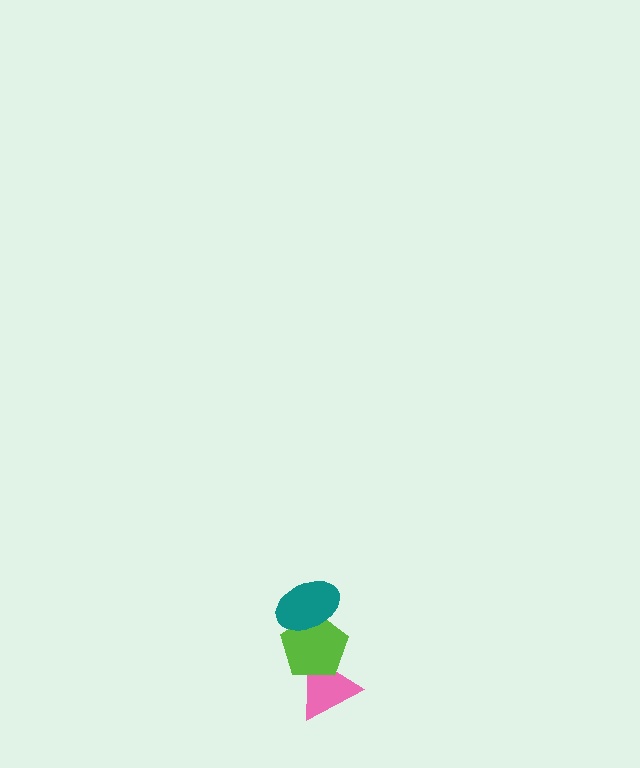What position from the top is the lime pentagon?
The lime pentagon is 2nd from the top.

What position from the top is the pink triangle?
The pink triangle is 3rd from the top.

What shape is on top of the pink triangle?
The lime pentagon is on top of the pink triangle.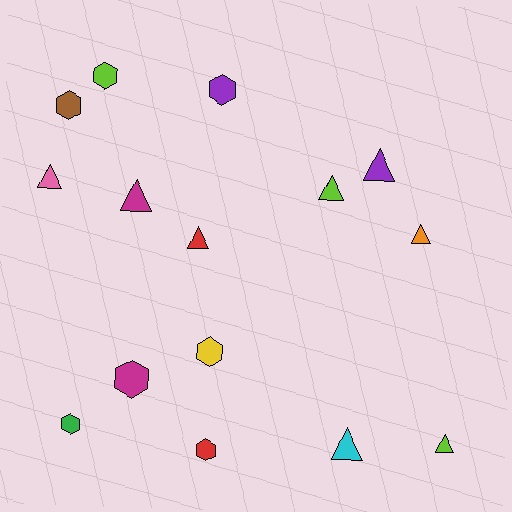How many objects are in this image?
There are 15 objects.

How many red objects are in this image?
There are 2 red objects.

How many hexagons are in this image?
There are 7 hexagons.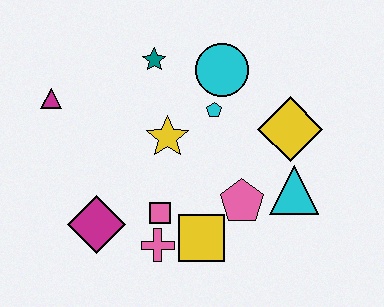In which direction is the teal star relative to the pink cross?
The teal star is above the pink cross.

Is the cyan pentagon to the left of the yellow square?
No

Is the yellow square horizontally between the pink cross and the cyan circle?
Yes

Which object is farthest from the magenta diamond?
The yellow diamond is farthest from the magenta diamond.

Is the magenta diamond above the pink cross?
Yes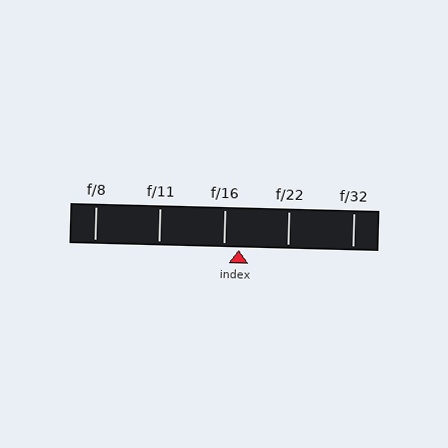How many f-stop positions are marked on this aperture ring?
There are 5 f-stop positions marked.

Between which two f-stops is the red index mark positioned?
The index mark is between f/16 and f/22.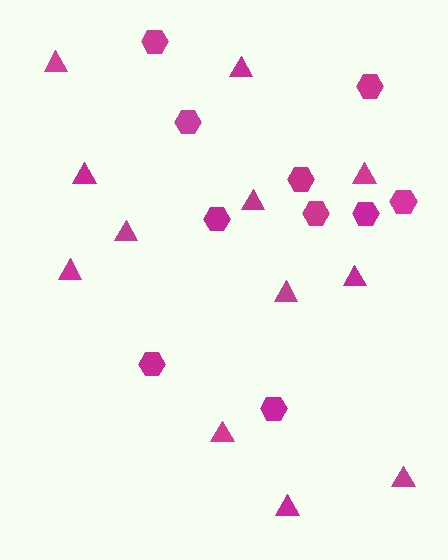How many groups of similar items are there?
There are 2 groups: one group of triangles (12) and one group of hexagons (10).